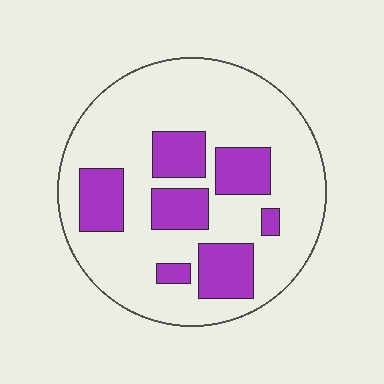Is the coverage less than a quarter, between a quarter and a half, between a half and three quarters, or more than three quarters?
Between a quarter and a half.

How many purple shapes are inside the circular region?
7.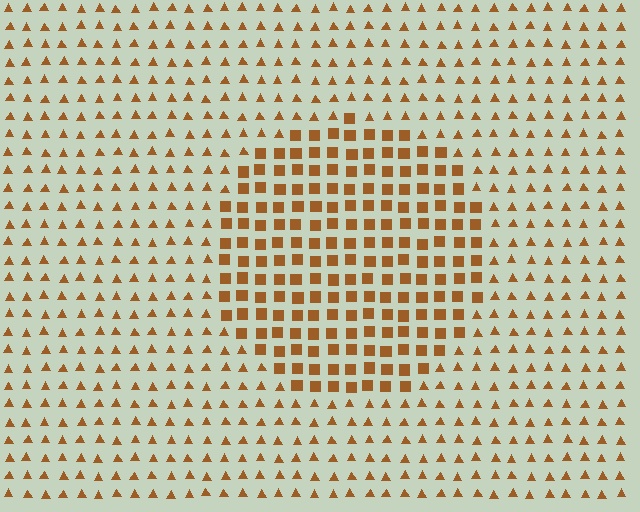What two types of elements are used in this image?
The image uses squares inside the circle region and triangles outside it.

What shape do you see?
I see a circle.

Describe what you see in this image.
The image is filled with small brown elements arranged in a uniform grid. A circle-shaped region contains squares, while the surrounding area contains triangles. The boundary is defined purely by the change in element shape.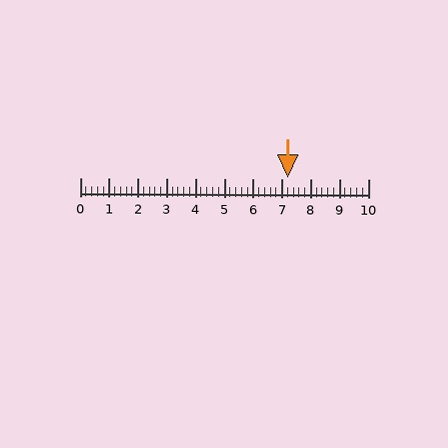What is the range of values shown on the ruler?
The ruler shows values from 0 to 10.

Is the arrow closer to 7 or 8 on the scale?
The arrow is closer to 7.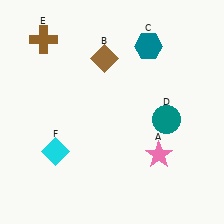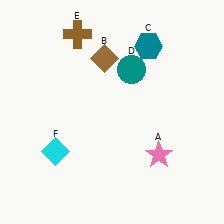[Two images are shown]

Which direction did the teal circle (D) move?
The teal circle (D) moved up.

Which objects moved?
The objects that moved are: the teal circle (D), the brown cross (E).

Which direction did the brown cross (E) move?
The brown cross (E) moved right.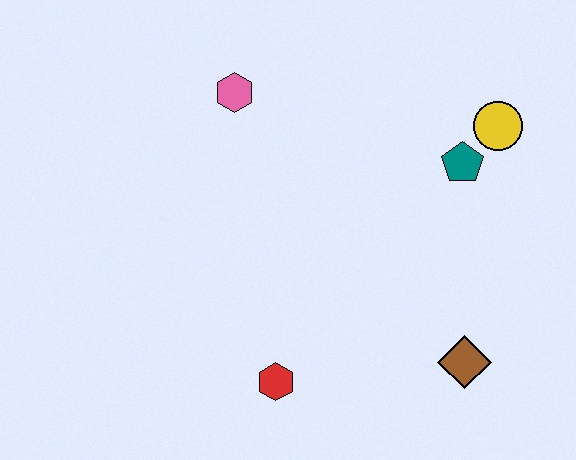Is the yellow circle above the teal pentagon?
Yes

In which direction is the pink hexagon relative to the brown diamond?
The pink hexagon is above the brown diamond.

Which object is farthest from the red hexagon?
The yellow circle is farthest from the red hexagon.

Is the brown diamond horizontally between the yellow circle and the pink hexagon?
Yes